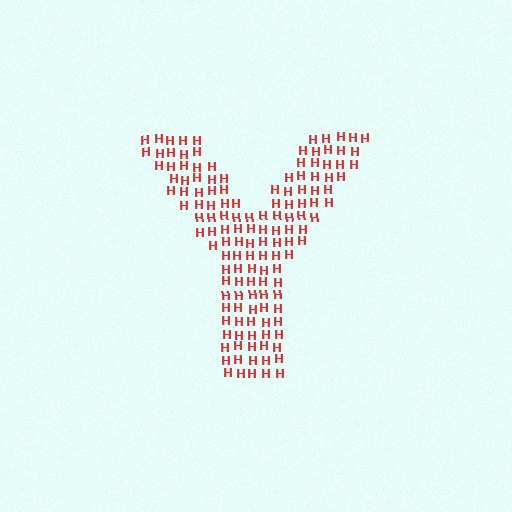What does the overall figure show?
The overall figure shows the letter Y.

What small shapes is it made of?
It is made of small letter H's.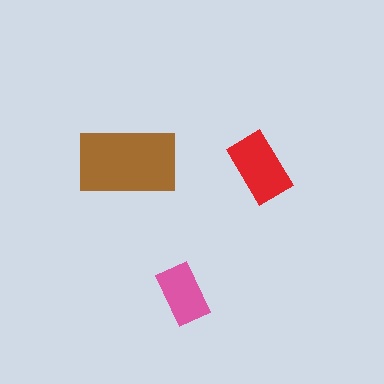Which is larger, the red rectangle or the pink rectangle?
The red one.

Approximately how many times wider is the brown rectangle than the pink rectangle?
About 1.5 times wider.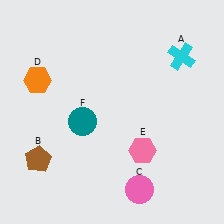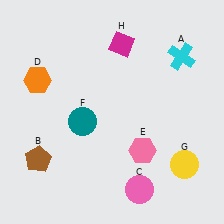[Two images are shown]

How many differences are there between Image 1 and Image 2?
There are 2 differences between the two images.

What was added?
A yellow circle (G), a magenta diamond (H) were added in Image 2.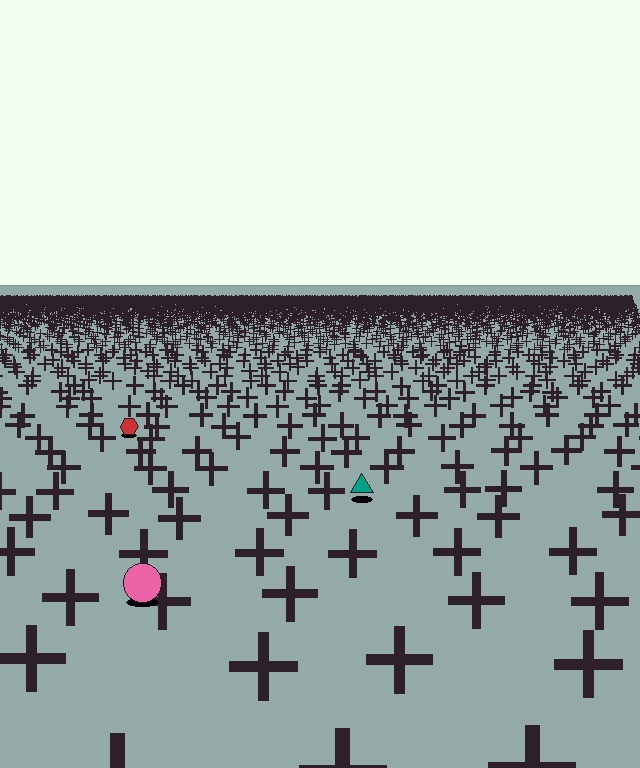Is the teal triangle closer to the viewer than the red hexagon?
Yes. The teal triangle is closer — you can tell from the texture gradient: the ground texture is coarser near it.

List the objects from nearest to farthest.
From nearest to farthest: the pink circle, the teal triangle, the red hexagon.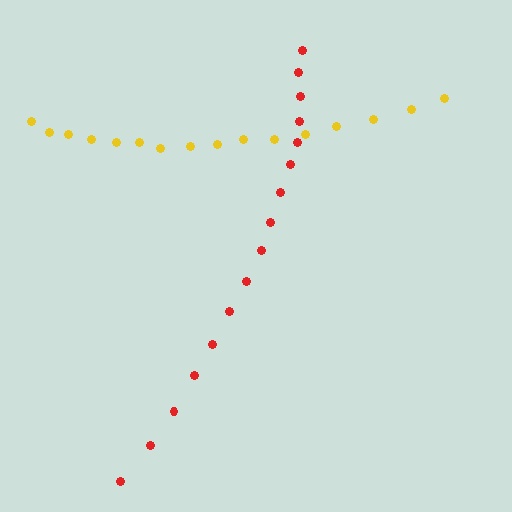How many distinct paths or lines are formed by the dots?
There are 2 distinct paths.